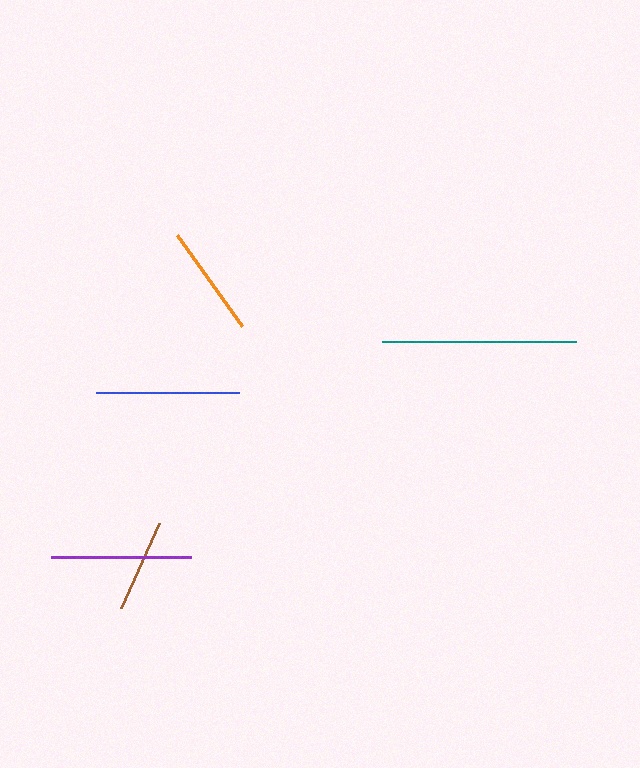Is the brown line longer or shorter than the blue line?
The blue line is longer than the brown line.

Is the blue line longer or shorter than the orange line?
The blue line is longer than the orange line.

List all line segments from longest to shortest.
From longest to shortest: teal, blue, purple, orange, brown.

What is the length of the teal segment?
The teal segment is approximately 194 pixels long.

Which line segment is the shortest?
The brown line is the shortest at approximately 93 pixels.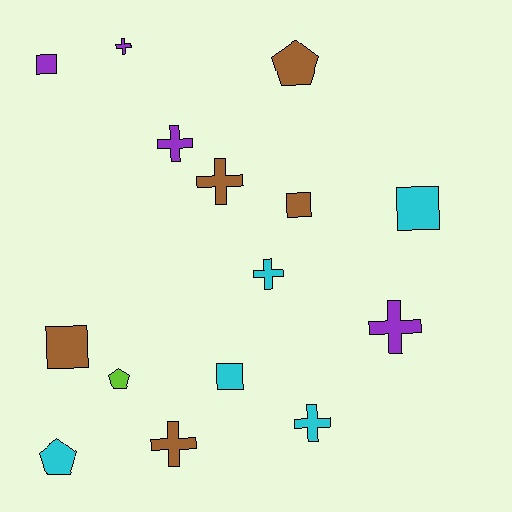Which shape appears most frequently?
Cross, with 7 objects.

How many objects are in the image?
There are 15 objects.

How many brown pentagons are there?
There is 1 brown pentagon.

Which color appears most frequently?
Brown, with 5 objects.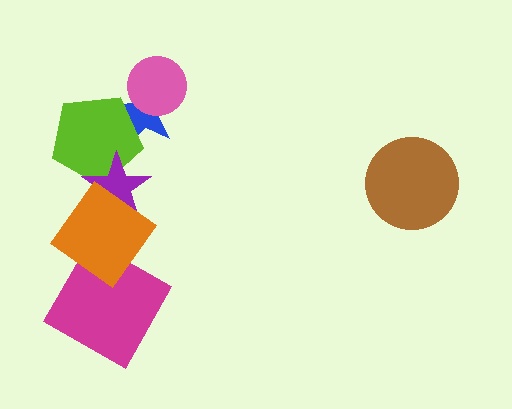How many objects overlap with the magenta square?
1 object overlaps with the magenta square.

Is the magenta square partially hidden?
Yes, it is partially covered by another shape.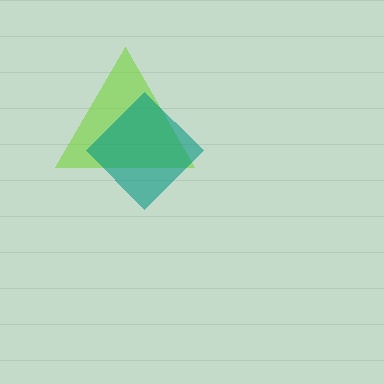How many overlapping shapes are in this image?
There are 2 overlapping shapes in the image.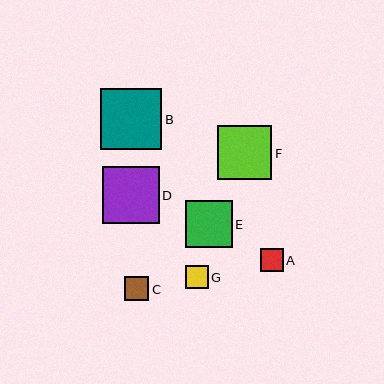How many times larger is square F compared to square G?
Square F is approximately 2.3 times the size of square G.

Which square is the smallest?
Square A is the smallest with a size of approximately 23 pixels.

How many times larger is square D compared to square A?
Square D is approximately 2.5 times the size of square A.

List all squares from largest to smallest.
From largest to smallest: B, D, F, E, C, G, A.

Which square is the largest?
Square B is the largest with a size of approximately 61 pixels.